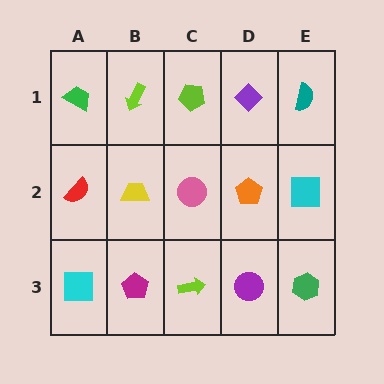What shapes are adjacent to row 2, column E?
A teal semicircle (row 1, column E), a green hexagon (row 3, column E), an orange pentagon (row 2, column D).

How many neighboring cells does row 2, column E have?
3.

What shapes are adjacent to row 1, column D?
An orange pentagon (row 2, column D), a lime pentagon (row 1, column C), a teal semicircle (row 1, column E).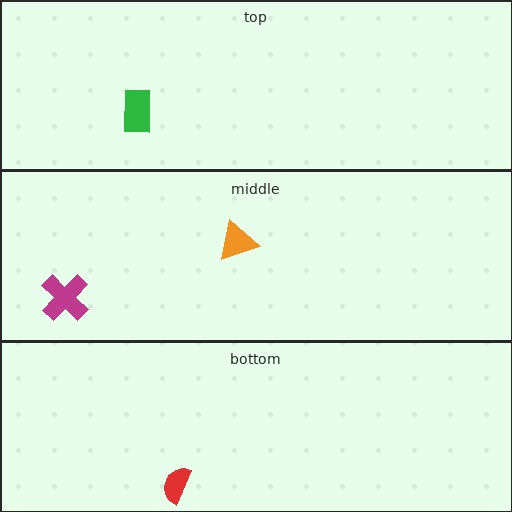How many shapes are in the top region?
1.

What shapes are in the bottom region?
The red semicircle.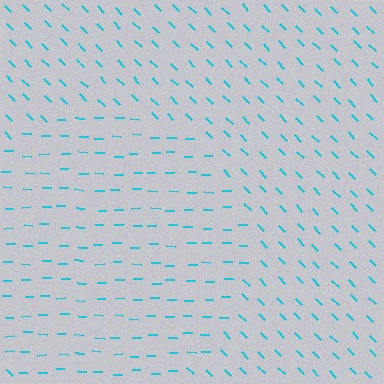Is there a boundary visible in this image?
Yes, there is a texture boundary formed by a change in line orientation.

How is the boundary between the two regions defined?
The boundary is defined purely by a change in line orientation (approximately 45 degrees difference). All lines are the same color and thickness.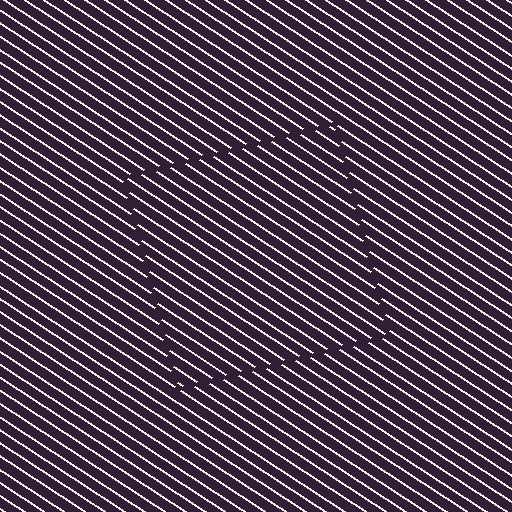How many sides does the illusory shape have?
4 sides — the line-ends trace a square.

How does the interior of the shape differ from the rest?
The interior of the shape contains the same grating, shifted by half a period — the contour is defined by the phase discontinuity where line-ends from the inner and outer gratings abut.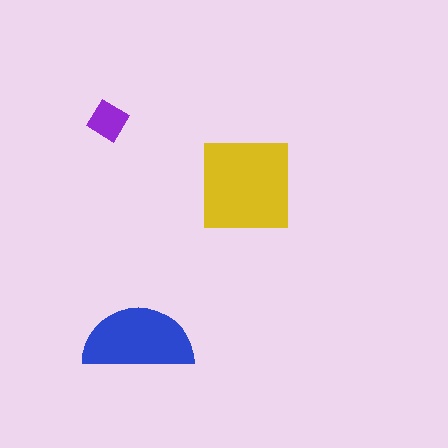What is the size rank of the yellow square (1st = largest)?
1st.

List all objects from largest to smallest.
The yellow square, the blue semicircle, the purple diamond.